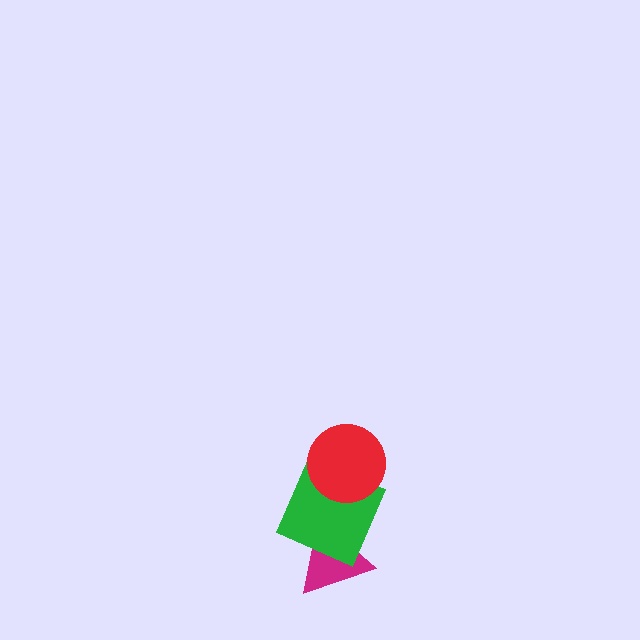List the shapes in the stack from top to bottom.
From top to bottom: the red circle, the green square, the magenta triangle.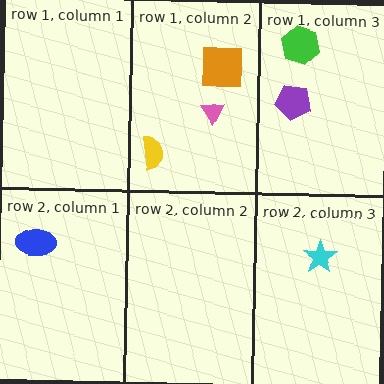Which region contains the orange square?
The row 1, column 2 region.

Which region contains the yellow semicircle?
The row 1, column 2 region.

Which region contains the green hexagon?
The row 1, column 3 region.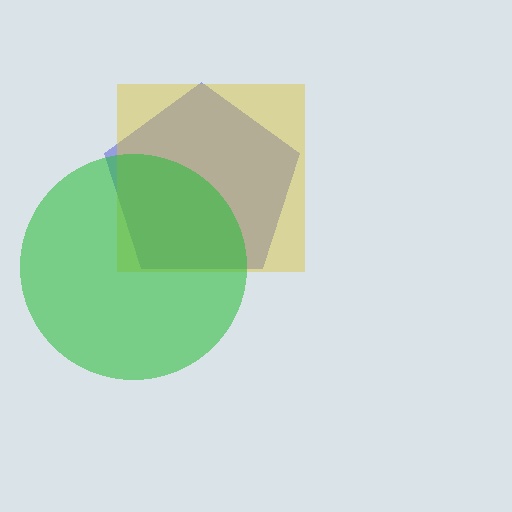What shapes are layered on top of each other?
The layered shapes are: a blue pentagon, a yellow square, a green circle.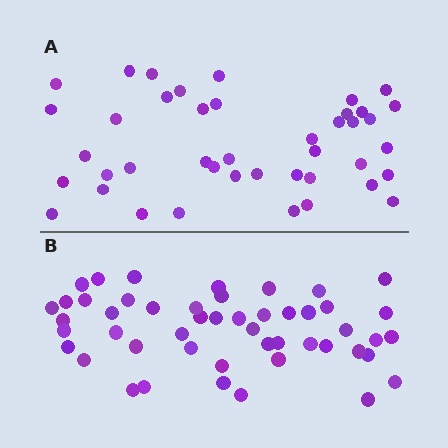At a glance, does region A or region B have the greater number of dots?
Region B (the bottom region) has more dots.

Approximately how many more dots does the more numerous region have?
Region B has roughly 8 or so more dots than region A.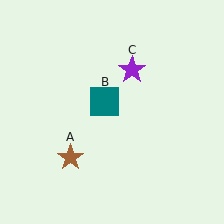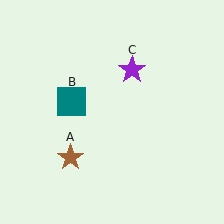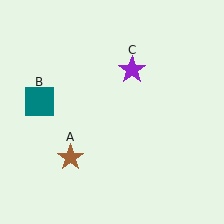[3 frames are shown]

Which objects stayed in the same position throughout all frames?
Brown star (object A) and purple star (object C) remained stationary.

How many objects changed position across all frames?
1 object changed position: teal square (object B).